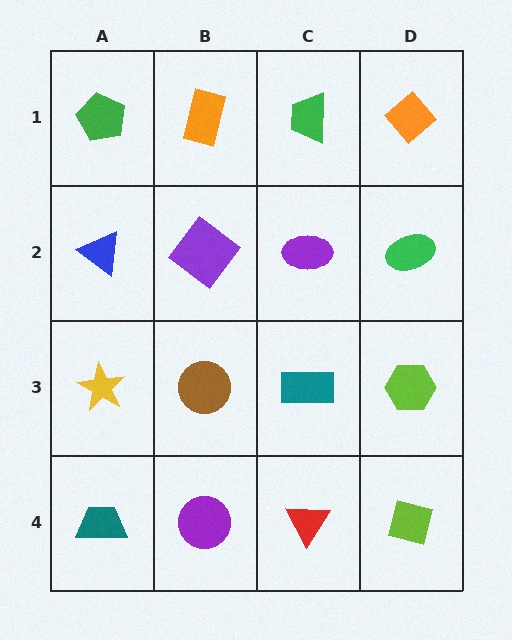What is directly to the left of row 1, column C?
An orange rectangle.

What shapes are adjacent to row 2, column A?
A green pentagon (row 1, column A), a yellow star (row 3, column A), a purple diamond (row 2, column B).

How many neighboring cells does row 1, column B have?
3.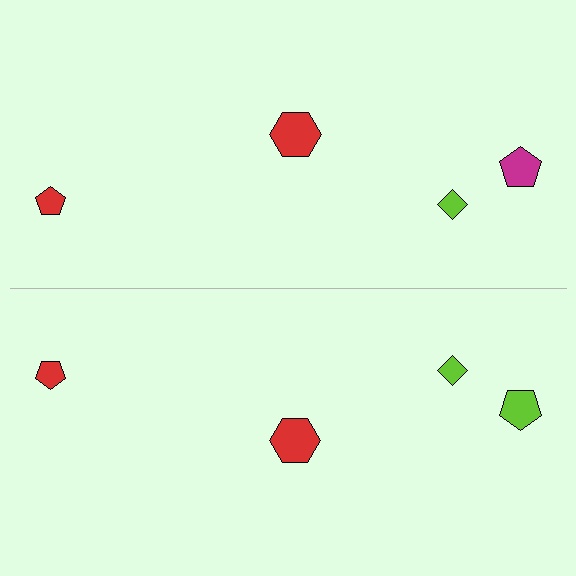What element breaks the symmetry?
The lime pentagon on the bottom side breaks the symmetry — its mirror counterpart is magenta.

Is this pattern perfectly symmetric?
No, the pattern is not perfectly symmetric. The lime pentagon on the bottom side breaks the symmetry — its mirror counterpart is magenta.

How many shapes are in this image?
There are 8 shapes in this image.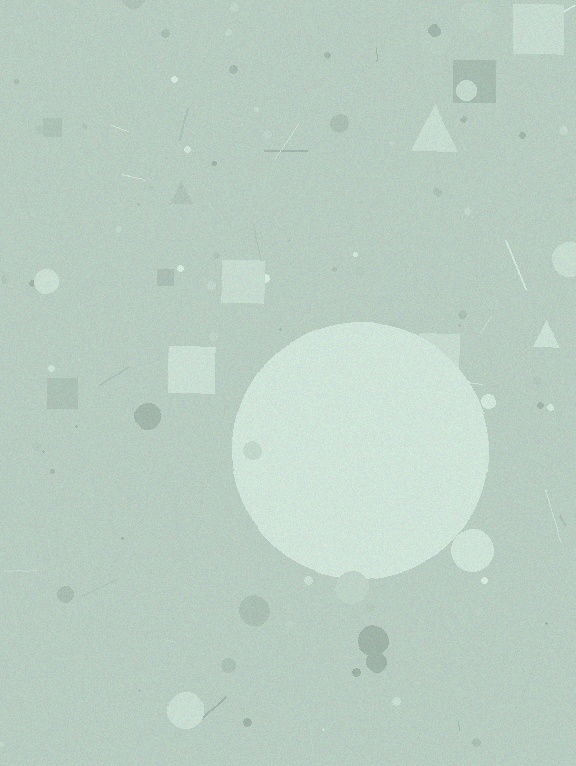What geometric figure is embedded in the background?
A circle is embedded in the background.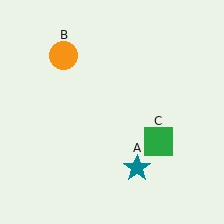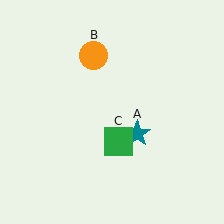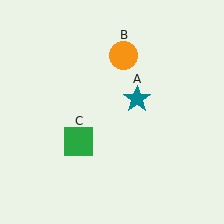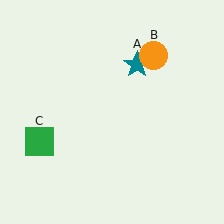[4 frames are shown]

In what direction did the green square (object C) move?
The green square (object C) moved left.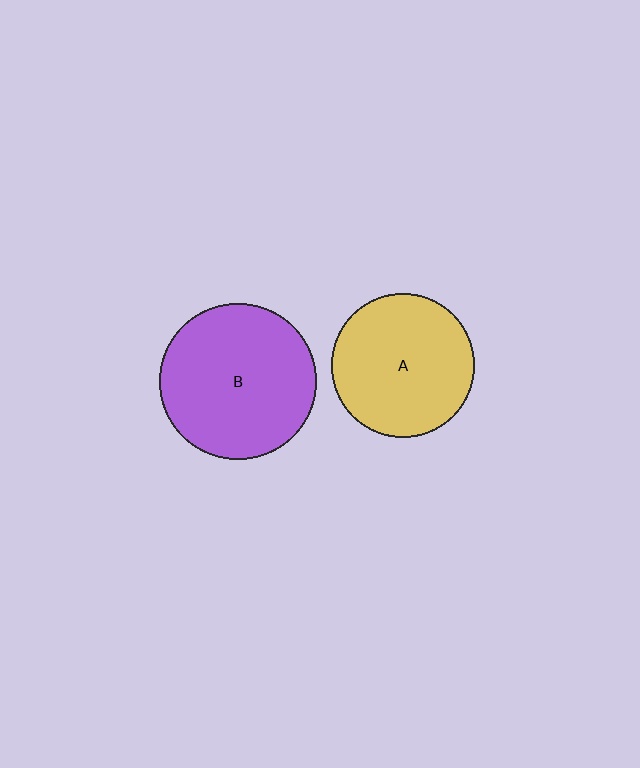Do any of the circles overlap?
No, none of the circles overlap.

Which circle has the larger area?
Circle B (purple).